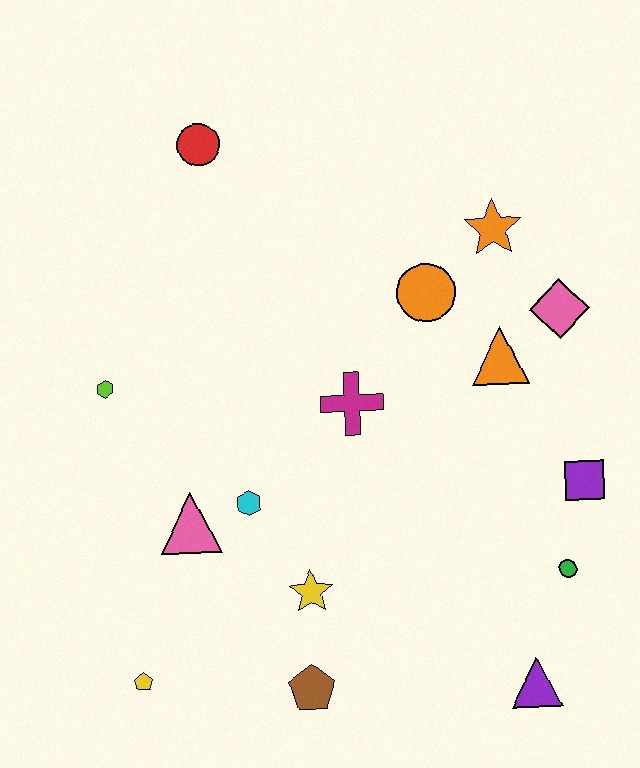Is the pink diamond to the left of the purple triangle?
No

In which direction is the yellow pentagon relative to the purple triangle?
The yellow pentagon is to the left of the purple triangle.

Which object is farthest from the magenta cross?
The yellow pentagon is farthest from the magenta cross.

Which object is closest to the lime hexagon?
The pink triangle is closest to the lime hexagon.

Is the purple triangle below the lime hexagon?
Yes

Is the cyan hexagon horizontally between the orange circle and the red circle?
Yes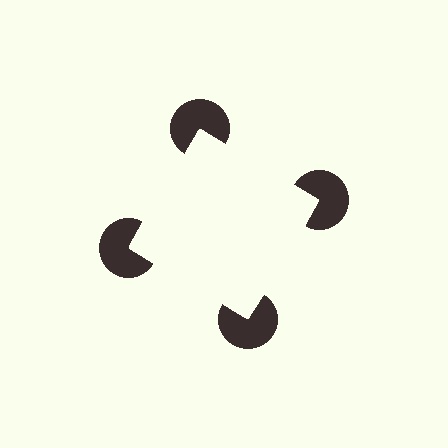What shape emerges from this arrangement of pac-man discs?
An illusory square — its edges are inferred from the aligned wedge cuts in the pac-man discs, not physically drawn.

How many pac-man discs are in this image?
There are 4 — one at each vertex of the illusory square.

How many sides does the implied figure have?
4 sides.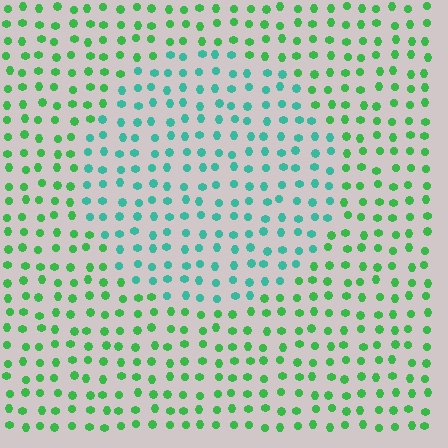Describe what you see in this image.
The image is filled with small green elements in a uniform arrangement. A circle-shaped region is visible where the elements are tinted to a slightly different hue, forming a subtle color boundary.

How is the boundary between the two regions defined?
The boundary is defined purely by a slight shift in hue (about 41 degrees). Spacing, size, and orientation are identical on both sides.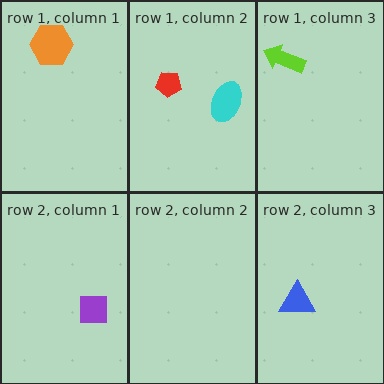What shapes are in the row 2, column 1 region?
The purple square.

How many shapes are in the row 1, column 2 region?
2.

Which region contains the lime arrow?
The row 1, column 3 region.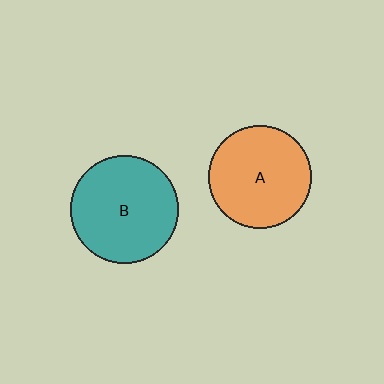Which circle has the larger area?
Circle B (teal).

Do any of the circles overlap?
No, none of the circles overlap.